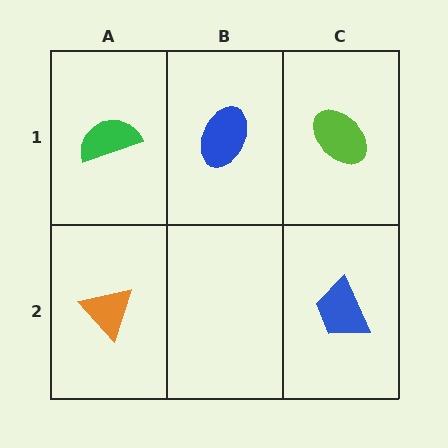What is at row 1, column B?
A blue ellipse.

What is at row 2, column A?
An orange triangle.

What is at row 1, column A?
A green semicircle.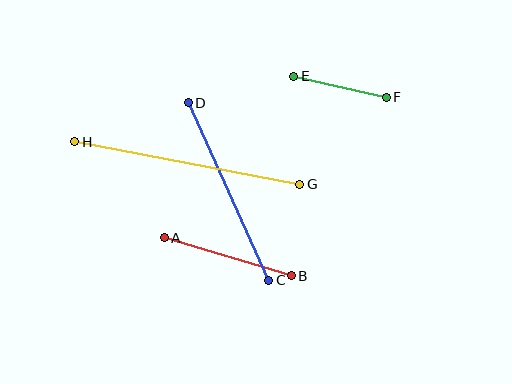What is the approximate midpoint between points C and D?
The midpoint is at approximately (228, 192) pixels.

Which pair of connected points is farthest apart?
Points G and H are farthest apart.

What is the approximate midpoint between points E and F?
The midpoint is at approximately (340, 87) pixels.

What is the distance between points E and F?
The distance is approximately 95 pixels.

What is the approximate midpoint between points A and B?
The midpoint is at approximately (228, 257) pixels.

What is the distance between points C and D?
The distance is approximately 195 pixels.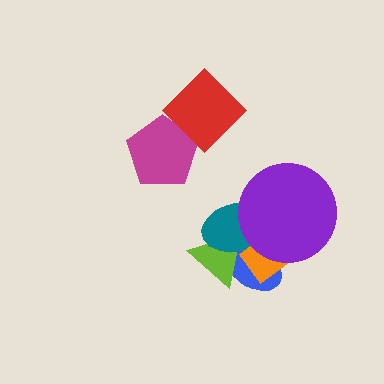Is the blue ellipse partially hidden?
Yes, it is partially covered by another shape.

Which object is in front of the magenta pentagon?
The red diamond is in front of the magenta pentagon.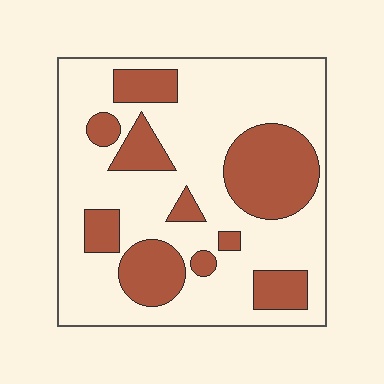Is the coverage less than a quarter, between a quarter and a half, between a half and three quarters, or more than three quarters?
Between a quarter and a half.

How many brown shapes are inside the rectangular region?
10.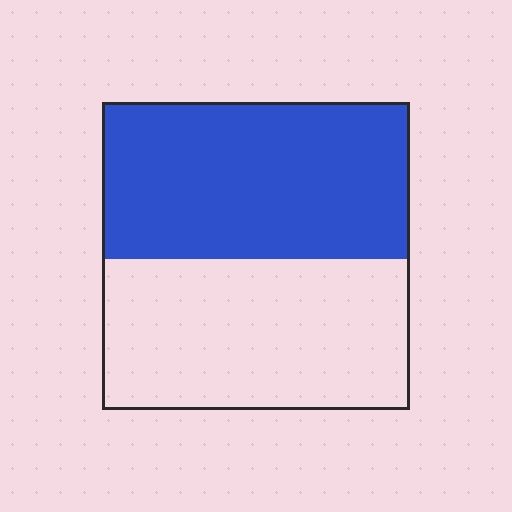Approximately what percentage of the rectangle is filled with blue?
Approximately 50%.